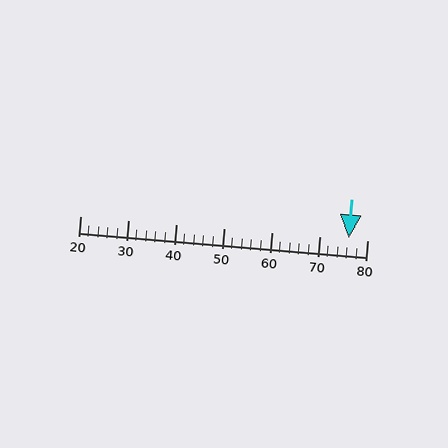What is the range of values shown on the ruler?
The ruler shows values from 20 to 80.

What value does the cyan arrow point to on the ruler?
The cyan arrow points to approximately 76.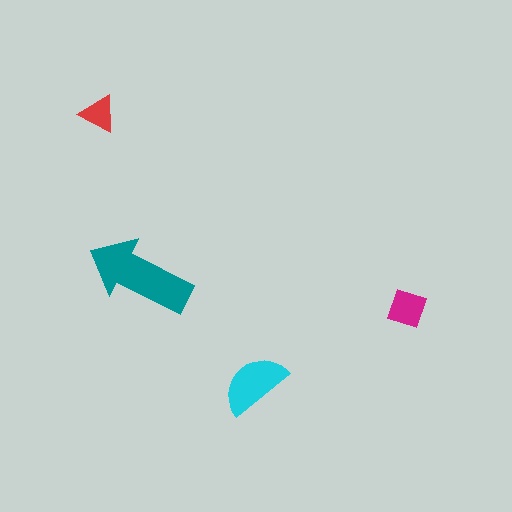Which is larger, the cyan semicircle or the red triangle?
The cyan semicircle.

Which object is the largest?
The teal arrow.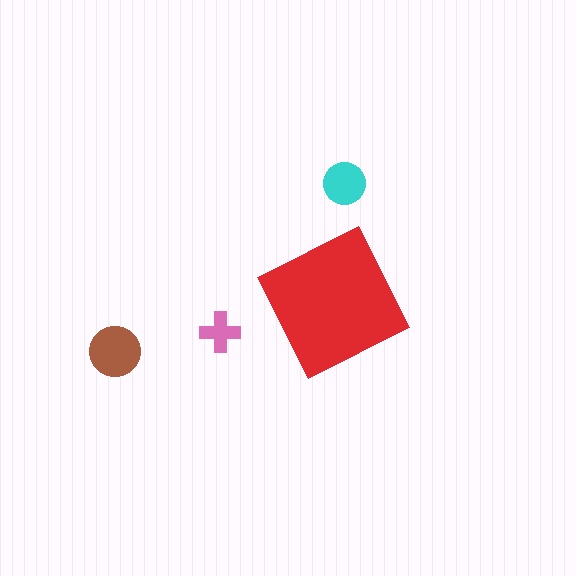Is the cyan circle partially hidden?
No, the cyan circle is fully visible.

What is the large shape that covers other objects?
A red diamond.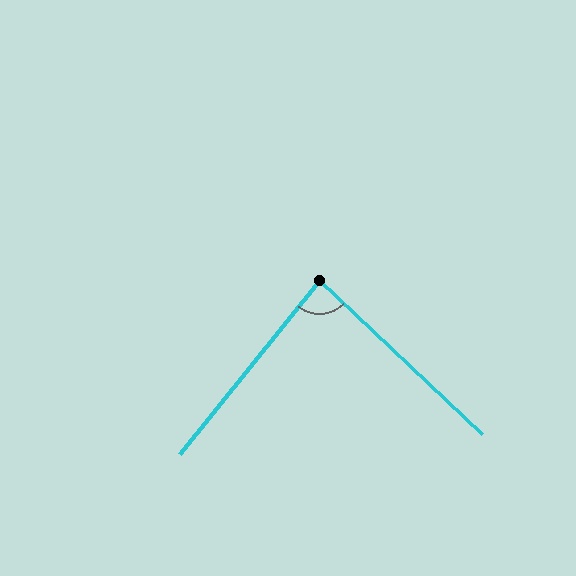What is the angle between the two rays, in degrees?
Approximately 85 degrees.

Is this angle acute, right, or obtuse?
It is approximately a right angle.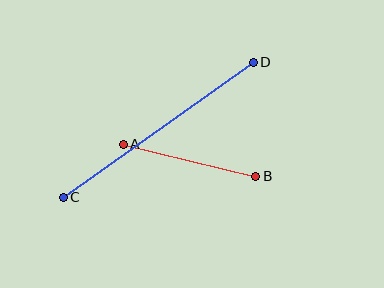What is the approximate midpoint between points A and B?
The midpoint is at approximately (189, 160) pixels.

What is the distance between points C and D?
The distance is approximately 233 pixels.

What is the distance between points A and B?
The distance is approximately 136 pixels.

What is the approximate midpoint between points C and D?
The midpoint is at approximately (158, 130) pixels.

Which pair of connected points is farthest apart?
Points C and D are farthest apart.